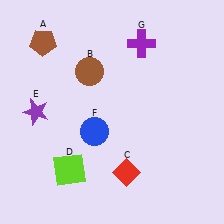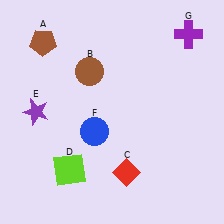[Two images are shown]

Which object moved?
The purple cross (G) moved right.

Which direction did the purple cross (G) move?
The purple cross (G) moved right.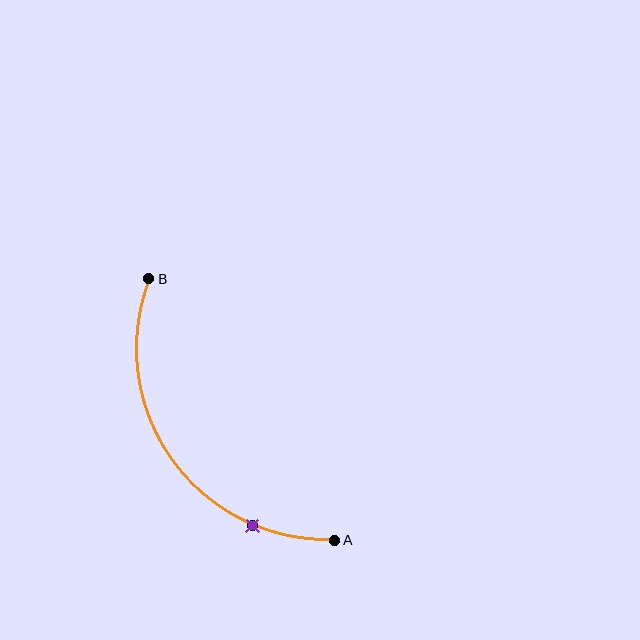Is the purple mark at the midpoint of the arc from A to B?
No. The purple mark lies on the arc but is closer to endpoint A. The arc midpoint would be at the point on the curve equidistant along the arc from both A and B.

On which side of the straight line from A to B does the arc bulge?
The arc bulges below and to the left of the straight line connecting A and B.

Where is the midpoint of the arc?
The arc midpoint is the point on the curve farthest from the straight line joining A and B. It sits below and to the left of that line.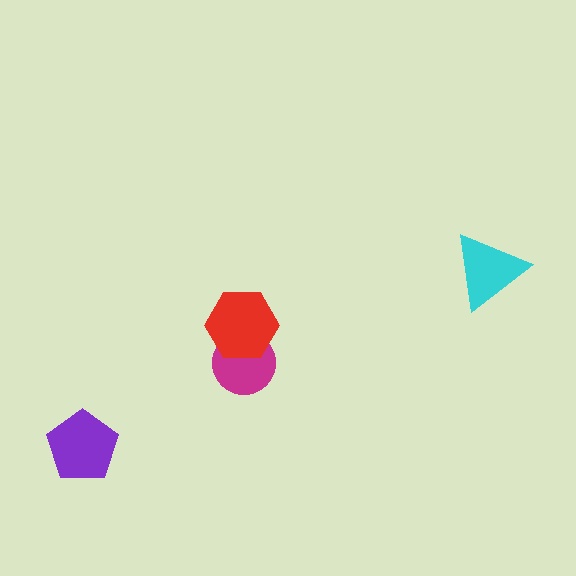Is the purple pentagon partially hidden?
No, no other shape covers it.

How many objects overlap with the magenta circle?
1 object overlaps with the magenta circle.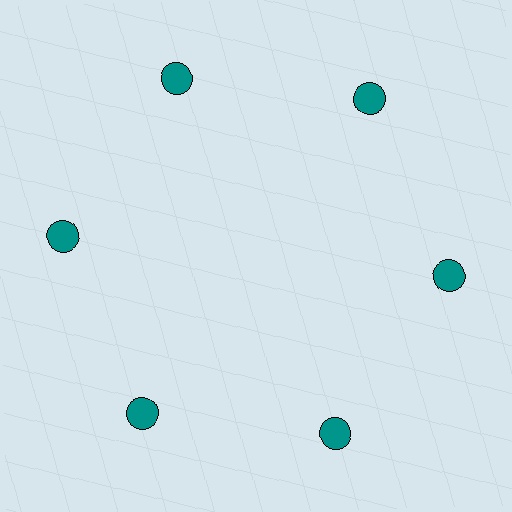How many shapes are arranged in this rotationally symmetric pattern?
There are 6 shapes, arranged in 6 groups of 1.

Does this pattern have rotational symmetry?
Yes, this pattern has 6-fold rotational symmetry. It looks the same after rotating 60 degrees around the center.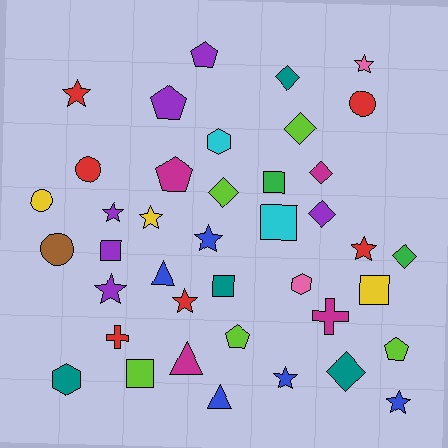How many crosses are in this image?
There are 2 crosses.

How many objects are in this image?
There are 40 objects.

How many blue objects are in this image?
There are 5 blue objects.